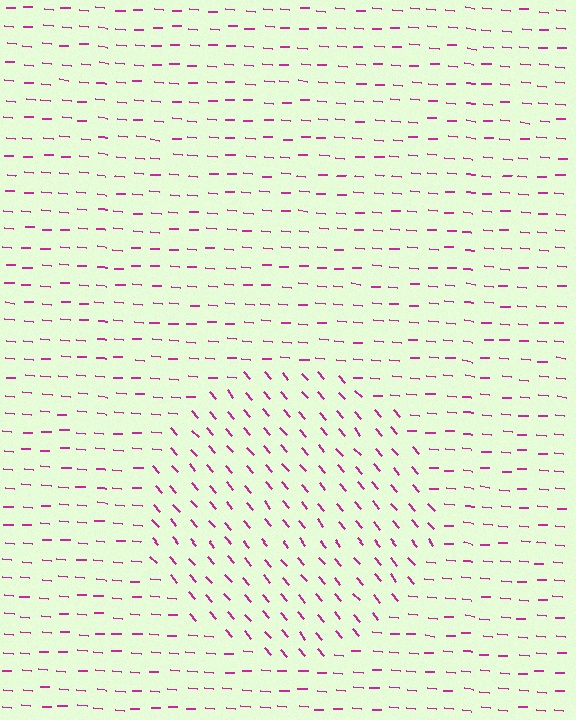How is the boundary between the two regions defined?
The boundary is defined purely by a change in line orientation (approximately 45 degrees difference). All lines are the same color and thickness.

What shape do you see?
I see a circle.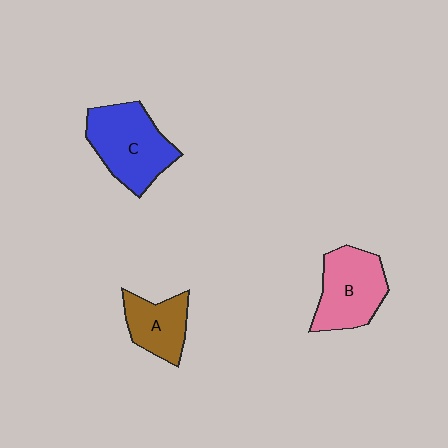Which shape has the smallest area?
Shape A (brown).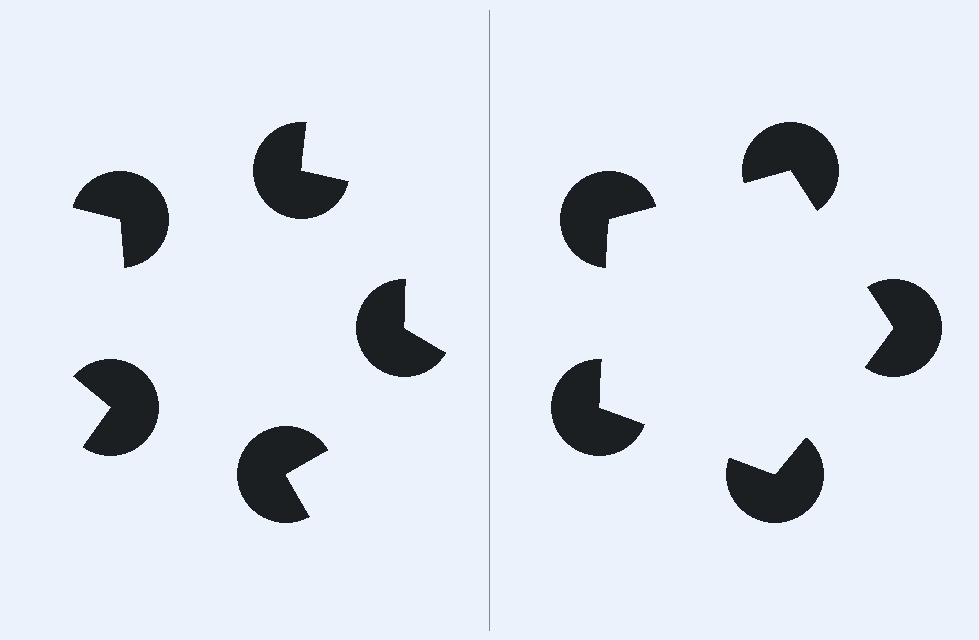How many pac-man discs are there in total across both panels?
10 — 5 on each side.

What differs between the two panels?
The pac-man discs are positioned identically on both sides; only the wedge orientations differ. On the right they align to a pentagon; on the left they are misaligned.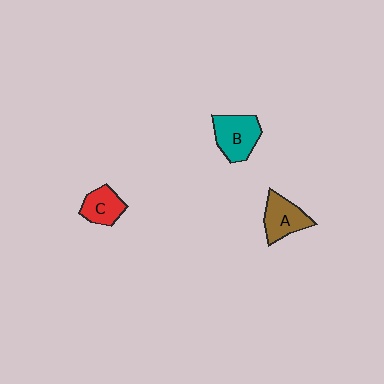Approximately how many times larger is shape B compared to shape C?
Approximately 1.4 times.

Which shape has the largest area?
Shape B (teal).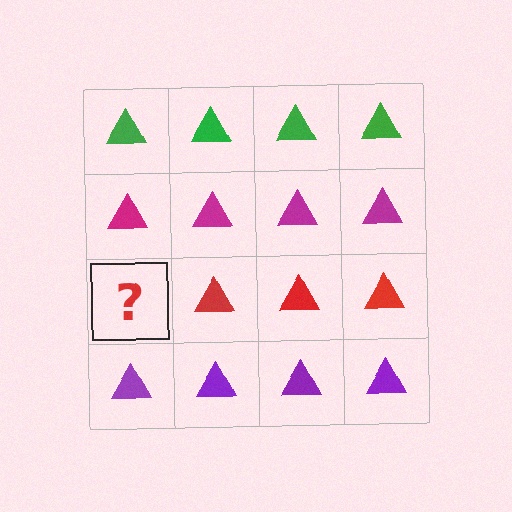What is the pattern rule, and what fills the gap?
The rule is that each row has a consistent color. The gap should be filled with a red triangle.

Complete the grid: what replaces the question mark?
The question mark should be replaced with a red triangle.